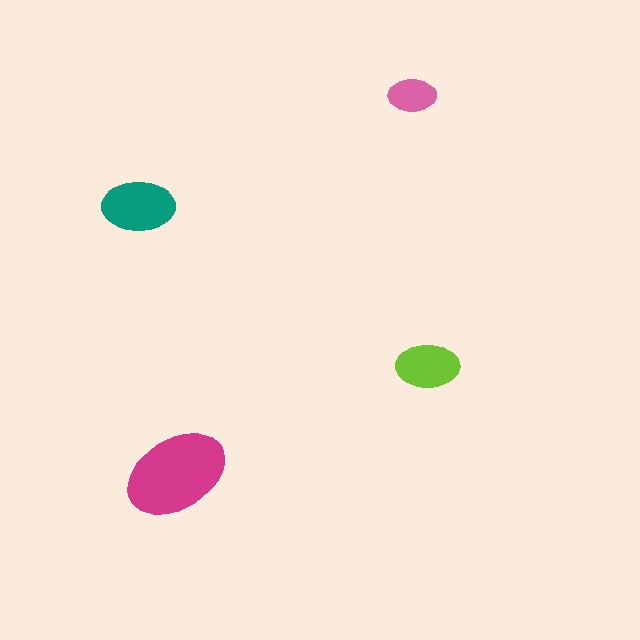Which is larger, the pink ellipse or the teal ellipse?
The teal one.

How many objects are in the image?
There are 4 objects in the image.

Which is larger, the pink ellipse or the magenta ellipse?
The magenta one.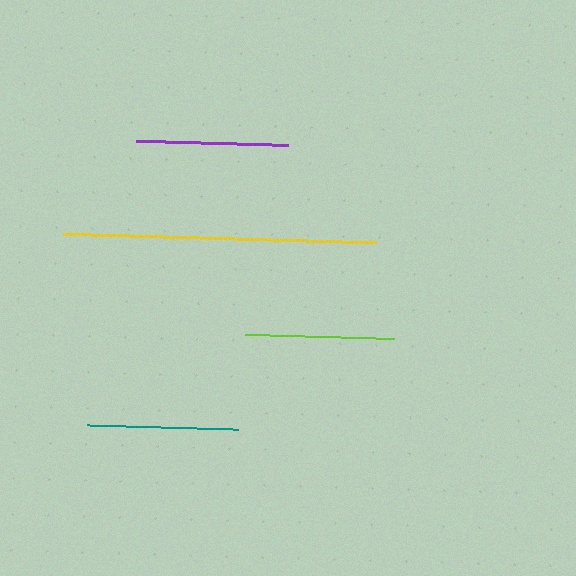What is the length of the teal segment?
The teal segment is approximately 151 pixels long.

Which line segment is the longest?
The yellow line is the longest at approximately 313 pixels.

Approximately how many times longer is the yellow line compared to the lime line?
The yellow line is approximately 2.1 times the length of the lime line.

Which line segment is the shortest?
The lime line is the shortest at approximately 149 pixels.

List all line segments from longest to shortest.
From longest to shortest: yellow, purple, teal, lime.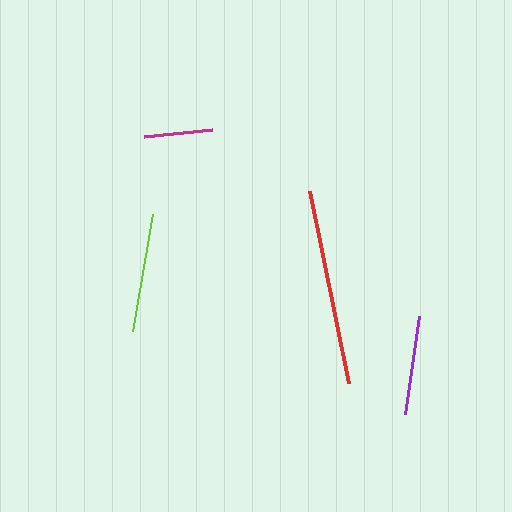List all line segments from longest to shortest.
From longest to shortest: red, lime, purple, magenta.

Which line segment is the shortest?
The magenta line is the shortest at approximately 69 pixels.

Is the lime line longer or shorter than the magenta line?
The lime line is longer than the magenta line.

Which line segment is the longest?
The red line is the longest at approximately 196 pixels.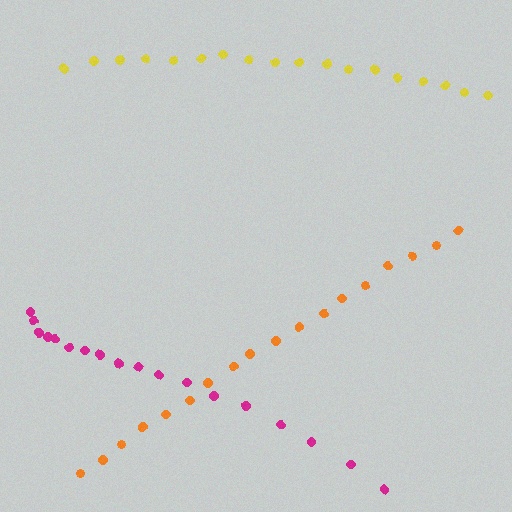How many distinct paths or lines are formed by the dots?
There are 3 distinct paths.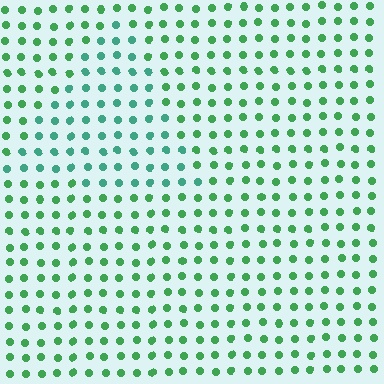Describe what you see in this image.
The image is filled with small green elements in a uniform arrangement. A triangle-shaped region is visible where the elements are tinted to a slightly different hue, forming a subtle color boundary.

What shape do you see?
I see a triangle.